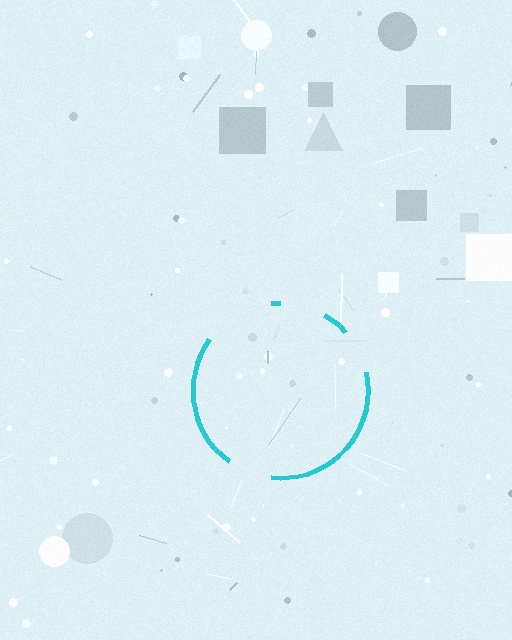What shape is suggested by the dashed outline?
The dashed outline suggests a circle.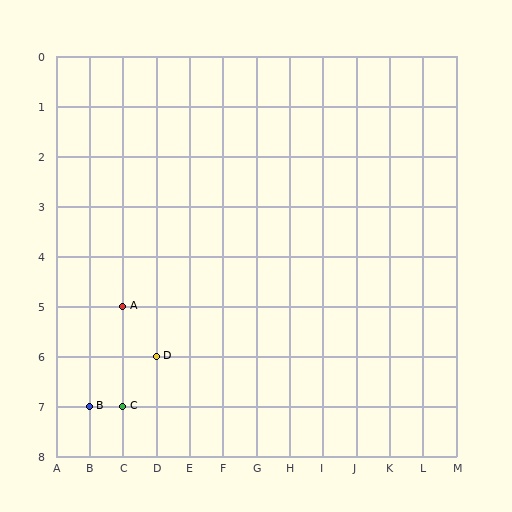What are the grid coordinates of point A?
Point A is at grid coordinates (C, 5).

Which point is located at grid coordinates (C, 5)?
Point A is at (C, 5).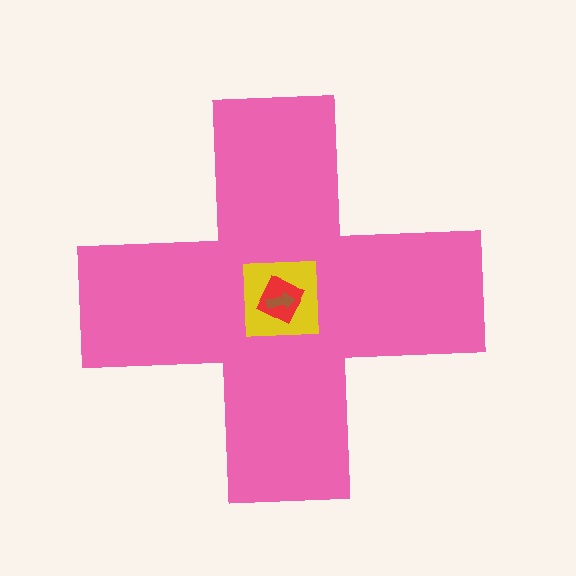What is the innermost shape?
The brown arrow.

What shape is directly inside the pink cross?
The yellow square.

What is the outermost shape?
The pink cross.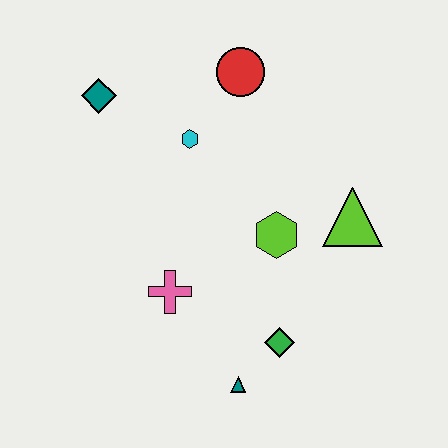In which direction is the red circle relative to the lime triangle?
The red circle is above the lime triangle.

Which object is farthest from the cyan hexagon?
The teal triangle is farthest from the cyan hexagon.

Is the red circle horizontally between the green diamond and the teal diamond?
Yes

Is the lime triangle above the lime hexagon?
Yes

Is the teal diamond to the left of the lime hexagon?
Yes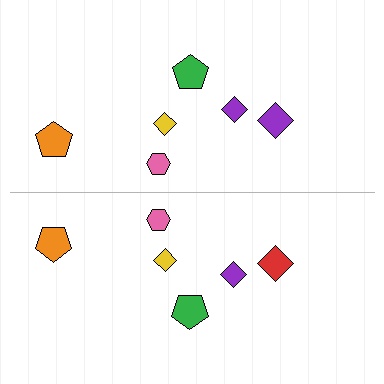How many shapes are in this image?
There are 12 shapes in this image.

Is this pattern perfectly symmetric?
No, the pattern is not perfectly symmetric. The red diamond on the bottom side breaks the symmetry — its mirror counterpart is purple.